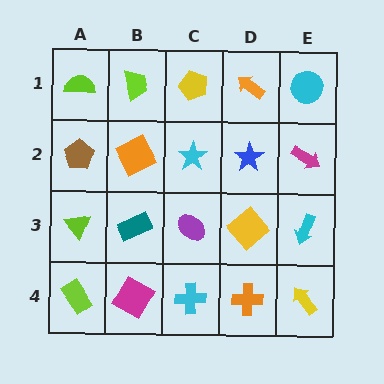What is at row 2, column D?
A blue star.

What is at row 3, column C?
A purple ellipse.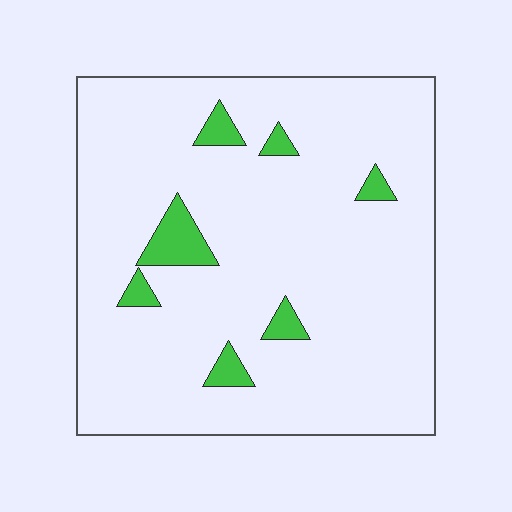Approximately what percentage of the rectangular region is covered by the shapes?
Approximately 5%.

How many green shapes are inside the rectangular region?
7.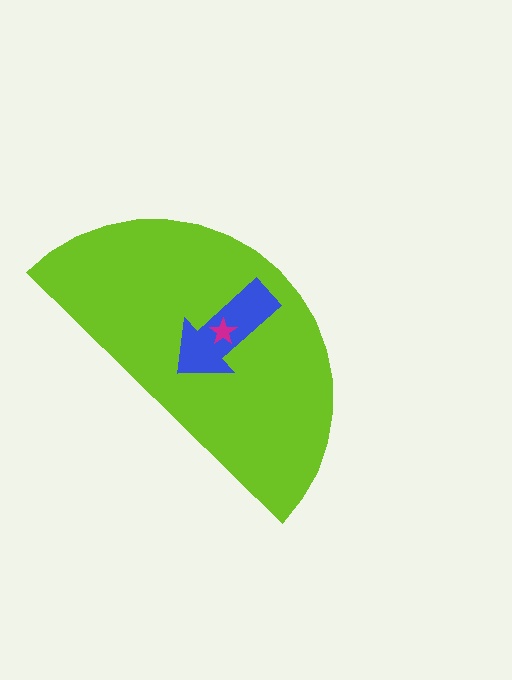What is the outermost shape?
The lime semicircle.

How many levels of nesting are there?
3.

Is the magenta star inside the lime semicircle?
Yes.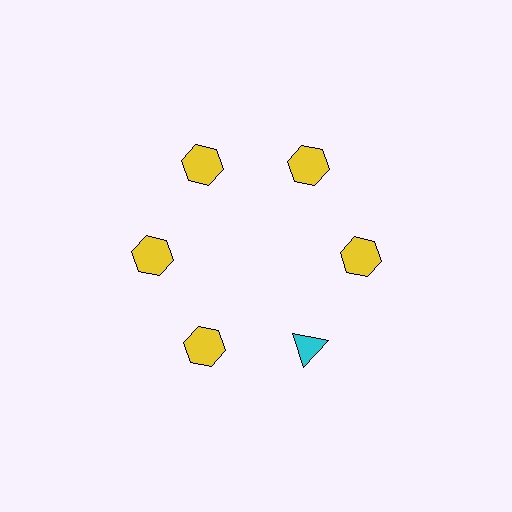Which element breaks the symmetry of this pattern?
The cyan triangle at roughly the 5 o'clock position breaks the symmetry. All other shapes are yellow hexagons.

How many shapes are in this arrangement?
There are 6 shapes arranged in a ring pattern.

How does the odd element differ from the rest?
It differs in both color (cyan instead of yellow) and shape (triangle instead of hexagon).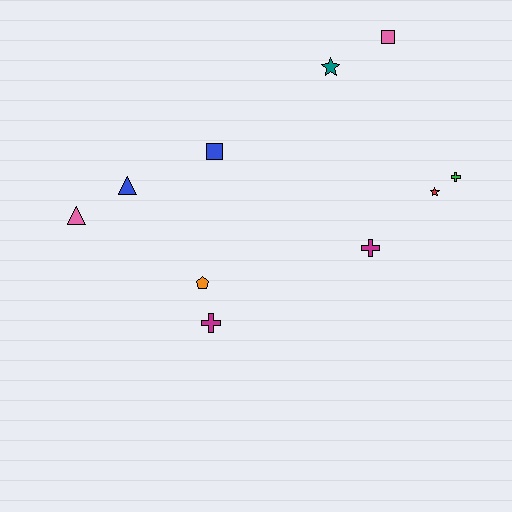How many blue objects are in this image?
There are 2 blue objects.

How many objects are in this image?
There are 10 objects.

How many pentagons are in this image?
There is 1 pentagon.